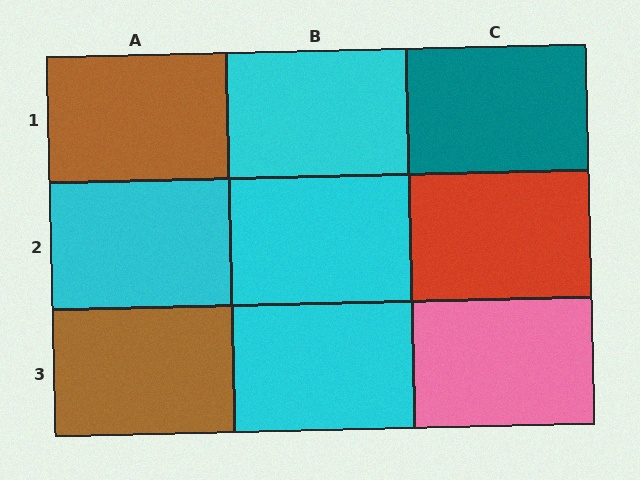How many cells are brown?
2 cells are brown.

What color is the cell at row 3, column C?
Pink.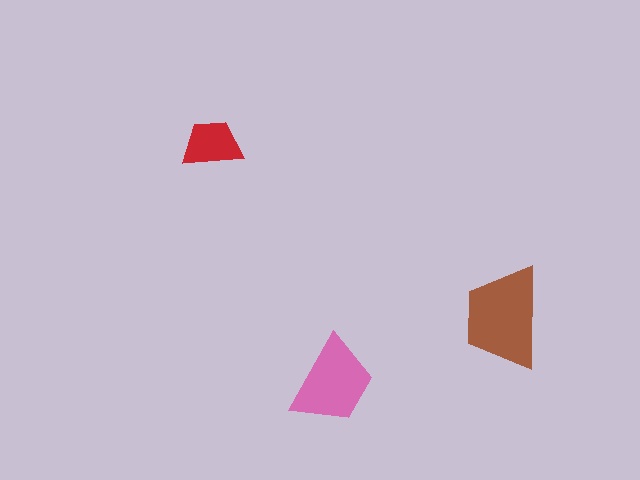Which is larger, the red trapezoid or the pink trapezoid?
The pink one.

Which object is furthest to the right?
The brown trapezoid is rightmost.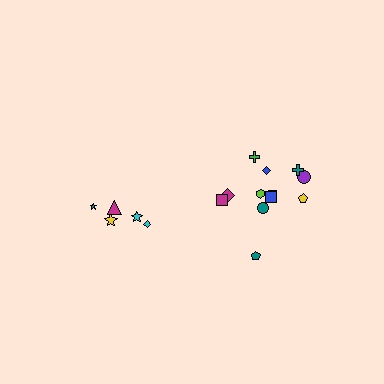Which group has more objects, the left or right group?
The right group.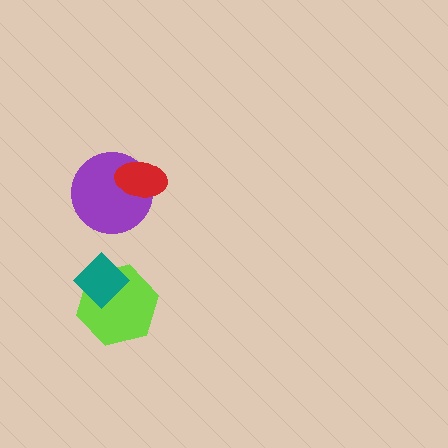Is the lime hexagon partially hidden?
Yes, it is partially covered by another shape.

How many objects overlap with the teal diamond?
1 object overlaps with the teal diamond.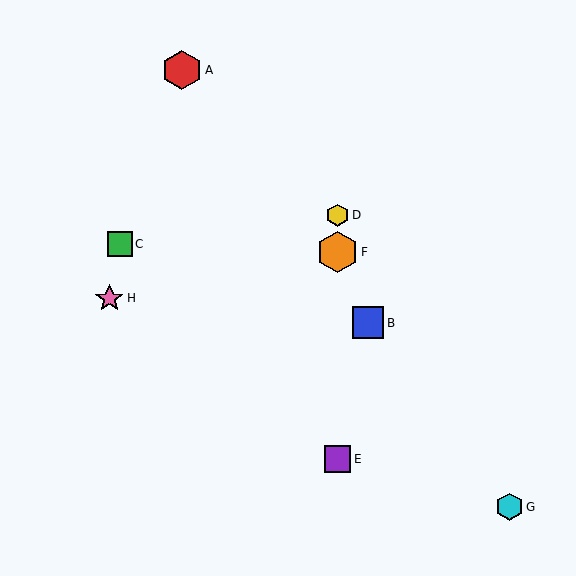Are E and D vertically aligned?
Yes, both are at x≈338.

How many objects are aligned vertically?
3 objects (D, E, F) are aligned vertically.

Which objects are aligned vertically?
Objects D, E, F are aligned vertically.